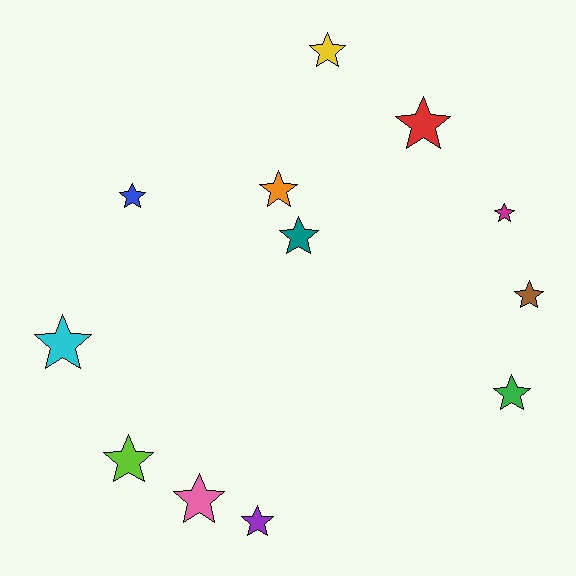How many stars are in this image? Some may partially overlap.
There are 12 stars.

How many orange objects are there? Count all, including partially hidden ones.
There is 1 orange object.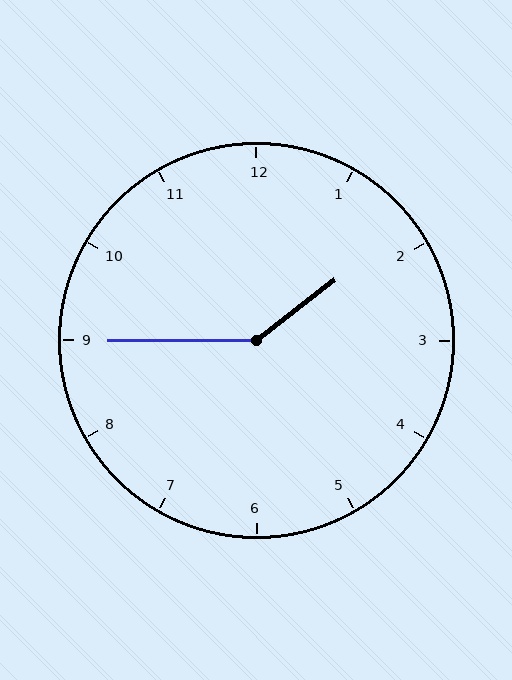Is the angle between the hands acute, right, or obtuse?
It is obtuse.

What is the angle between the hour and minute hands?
Approximately 142 degrees.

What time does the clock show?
1:45.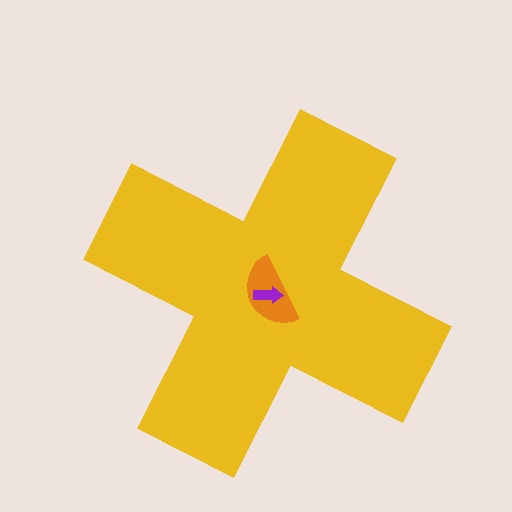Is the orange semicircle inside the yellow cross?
Yes.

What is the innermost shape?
The purple arrow.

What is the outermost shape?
The yellow cross.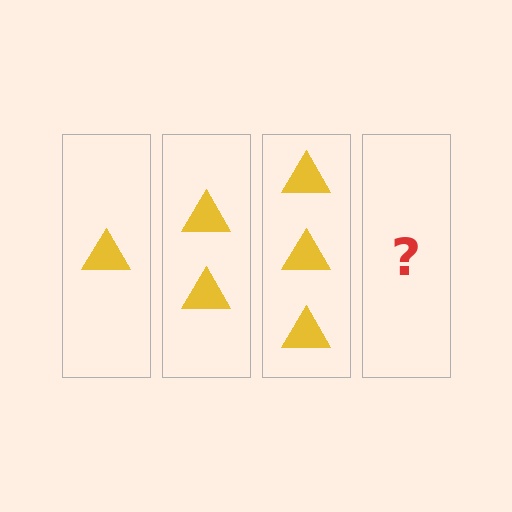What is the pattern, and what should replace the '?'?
The pattern is that each step adds one more triangle. The '?' should be 4 triangles.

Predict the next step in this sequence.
The next step is 4 triangles.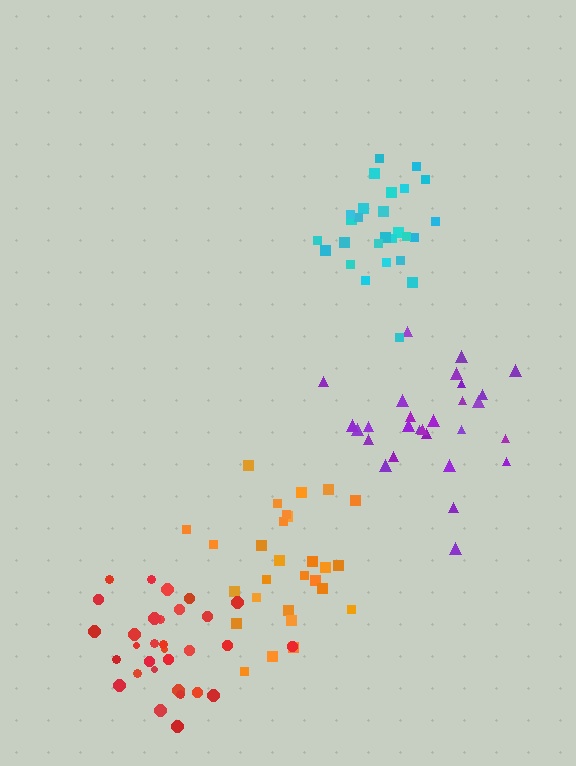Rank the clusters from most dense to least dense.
cyan, red, purple, orange.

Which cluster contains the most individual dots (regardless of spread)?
Red (31).